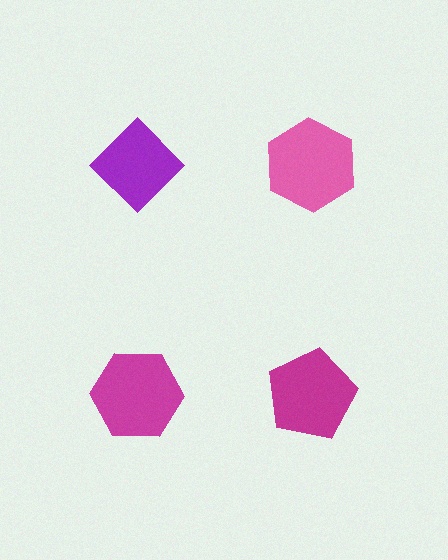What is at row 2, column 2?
A magenta pentagon.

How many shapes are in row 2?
2 shapes.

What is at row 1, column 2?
A pink hexagon.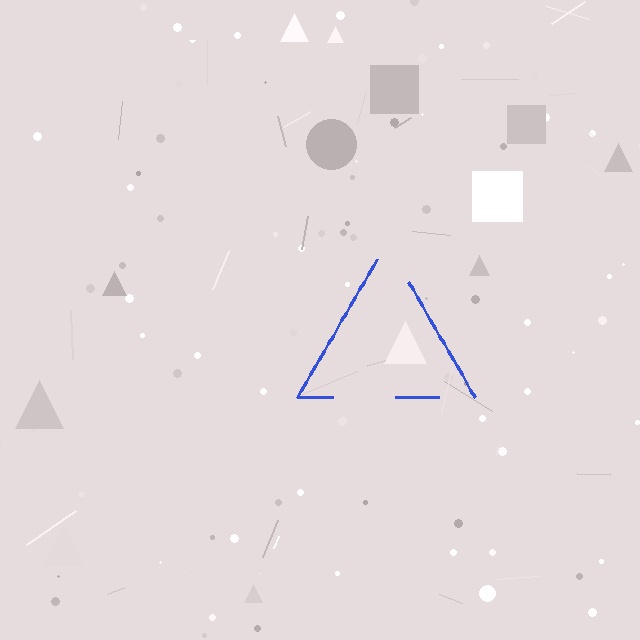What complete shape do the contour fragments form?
The contour fragments form a triangle.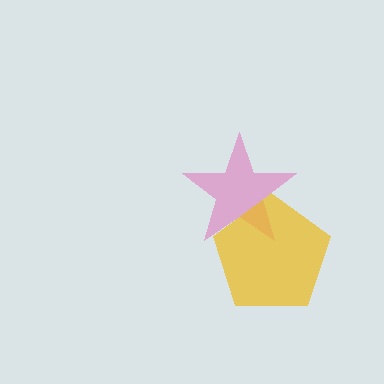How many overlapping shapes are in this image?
There are 2 overlapping shapes in the image.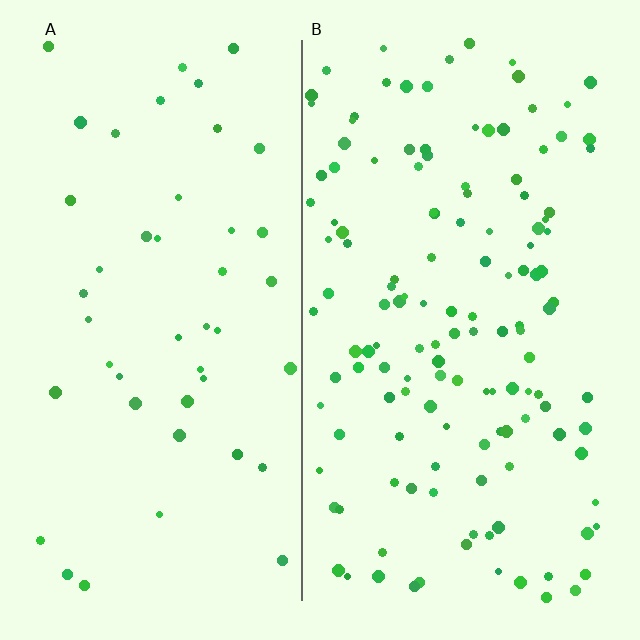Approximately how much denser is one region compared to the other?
Approximately 3.0× — region B over region A.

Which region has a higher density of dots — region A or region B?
B (the right).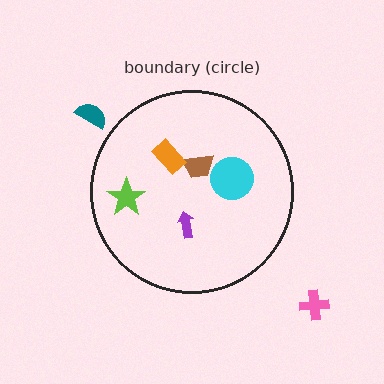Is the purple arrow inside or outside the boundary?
Inside.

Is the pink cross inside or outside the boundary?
Outside.